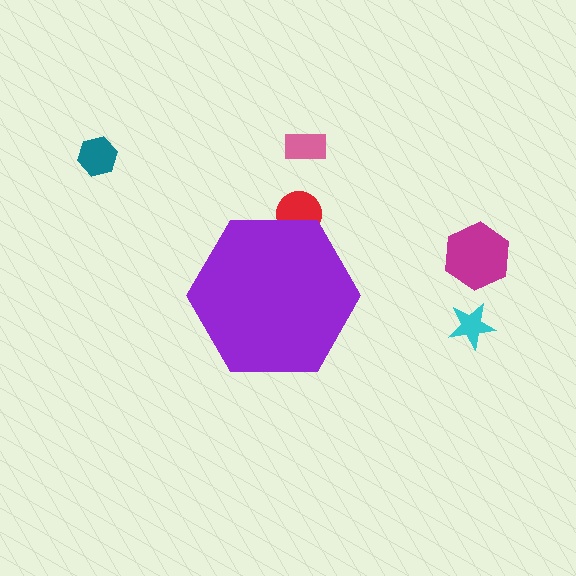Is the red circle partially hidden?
Yes, the red circle is partially hidden behind the purple hexagon.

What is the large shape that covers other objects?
A purple hexagon.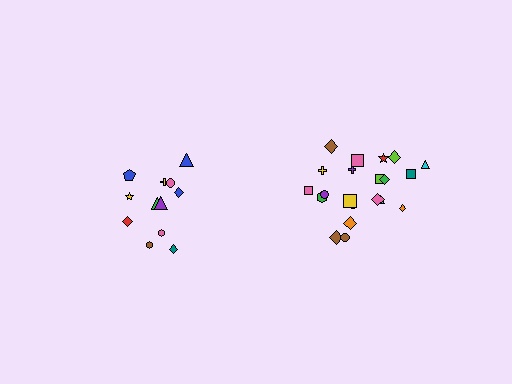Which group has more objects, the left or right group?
The right group.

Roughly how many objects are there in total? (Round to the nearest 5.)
Roughly 35 objects in total.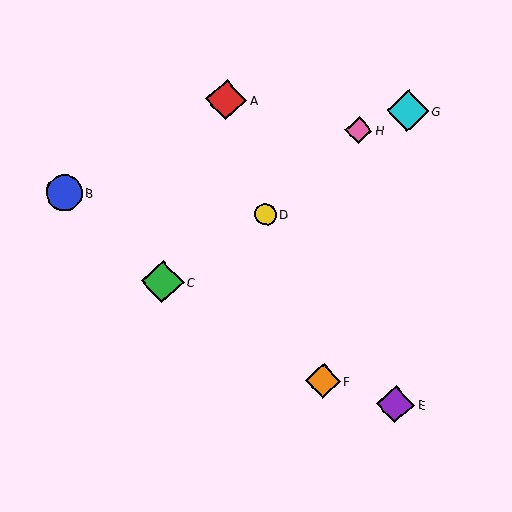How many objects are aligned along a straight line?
3 objects (A, D, F) are aligned along a straight line.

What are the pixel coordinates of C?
Object C is at (162, 282).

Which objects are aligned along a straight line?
Objects A, D, F are aligned along a straight line.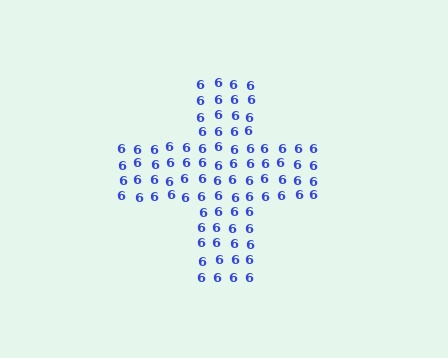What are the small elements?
The small elements are digit 6's.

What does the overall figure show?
The overall figure shows a cross.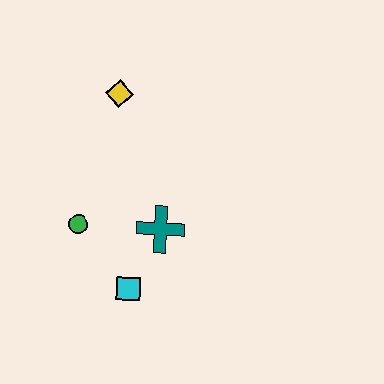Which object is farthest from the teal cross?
The yellow diamond is farthest from the teal cross.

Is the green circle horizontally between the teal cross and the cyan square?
No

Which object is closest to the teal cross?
The cyan square is closest to the teal cross.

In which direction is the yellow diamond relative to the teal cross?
The yellow diamond is above the teal cross.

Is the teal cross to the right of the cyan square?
Yes